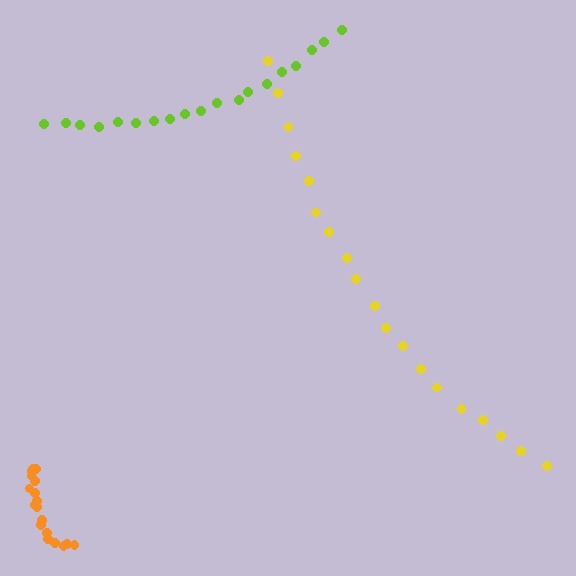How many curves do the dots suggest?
There are 3 distinct paths.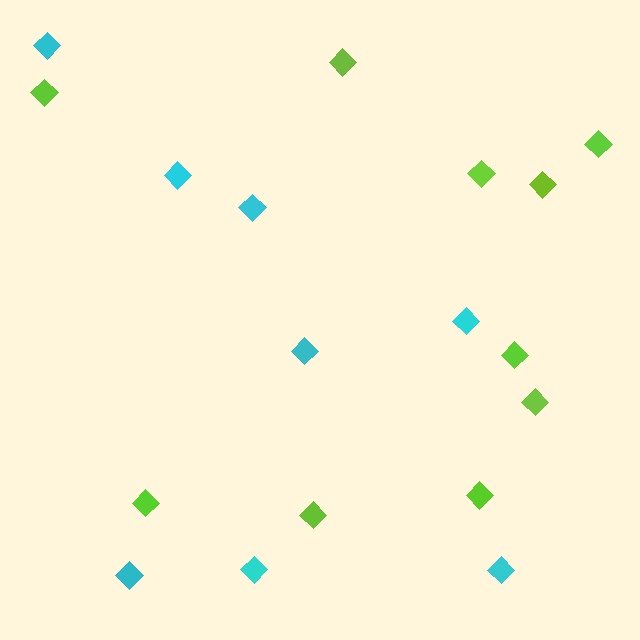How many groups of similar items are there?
There are 2 groups: one group of lime diamonds (10) and one group of cyan diamonds (8).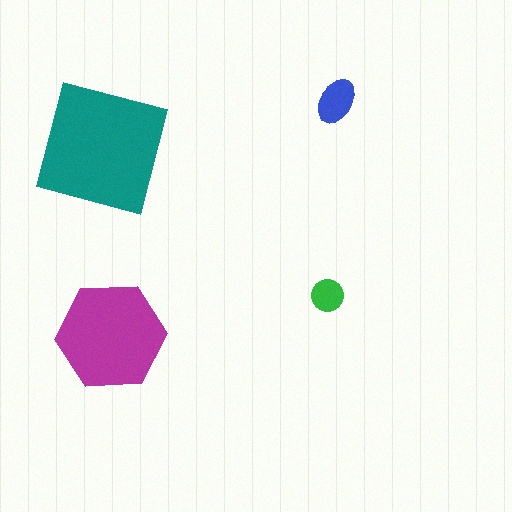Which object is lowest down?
The magenta hexagon is bottommost.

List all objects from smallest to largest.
The green circle, the blue ellipse, the magenta hexagon, the teal square.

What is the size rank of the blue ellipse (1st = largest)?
3rd.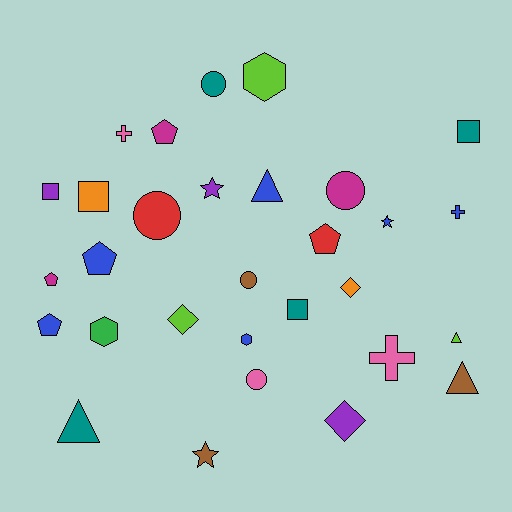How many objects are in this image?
There are 30 objects.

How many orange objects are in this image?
There are 2 orange objects.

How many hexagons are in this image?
There are 3 hexagons.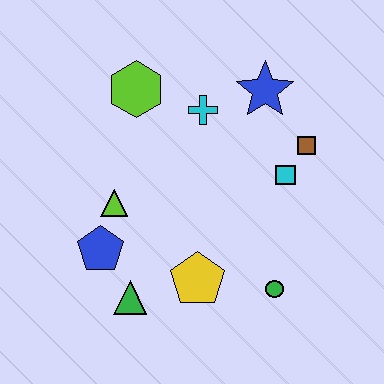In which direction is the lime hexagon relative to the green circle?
The lime hexagon is above the green circle.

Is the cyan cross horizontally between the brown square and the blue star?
No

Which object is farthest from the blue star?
The green triangle is farthest from the blue star.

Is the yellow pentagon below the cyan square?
Yes